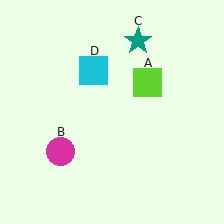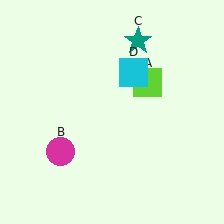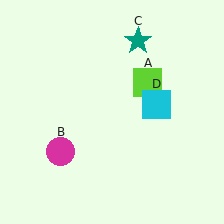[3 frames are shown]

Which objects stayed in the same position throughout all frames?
Lime square (object A) and magenta circle (object B) and teal star (object C) remained stationary.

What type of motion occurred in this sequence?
The cyan square (object D) rotated clockwise around the center of the scene.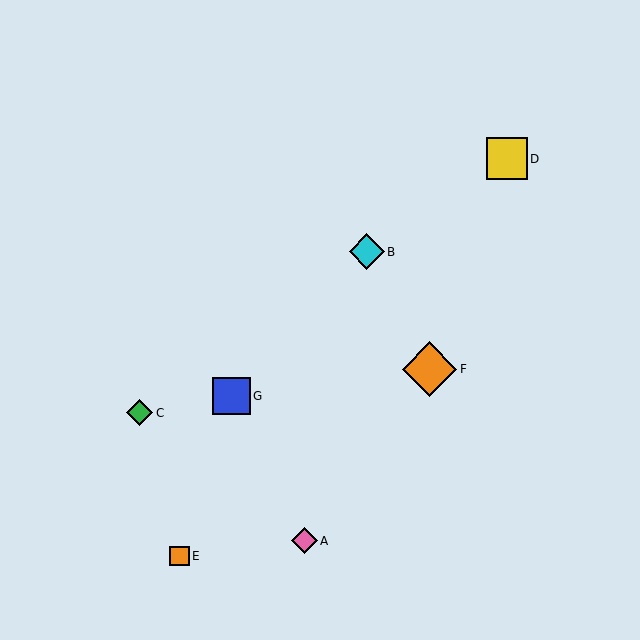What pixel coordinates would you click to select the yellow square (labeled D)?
Click at (507, 159) to select the yellow square D.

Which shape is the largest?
The orange diamond (labeled F) is the largest.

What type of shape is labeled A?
Shape A is a pink diamond.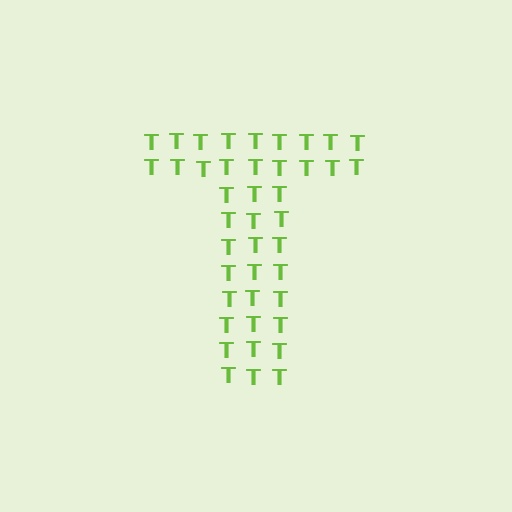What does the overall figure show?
The overall figure shows the letter T.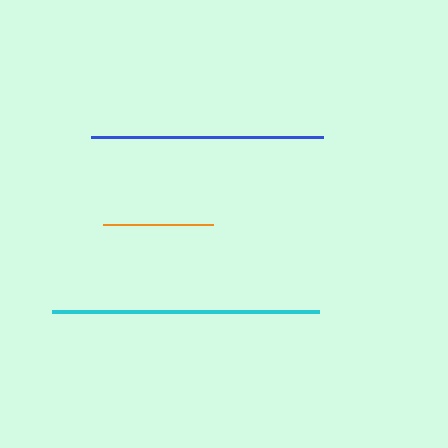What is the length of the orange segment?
The orange segment is approximately 110 pixels long.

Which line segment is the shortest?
The orange line is the shortest at approximately 110 pixels.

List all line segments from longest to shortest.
From longest to shortest: cyan, blue, orange.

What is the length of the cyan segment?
The cyan segment is approximately 268 pixels long.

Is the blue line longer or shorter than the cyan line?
The cyan line is longer than the blue line.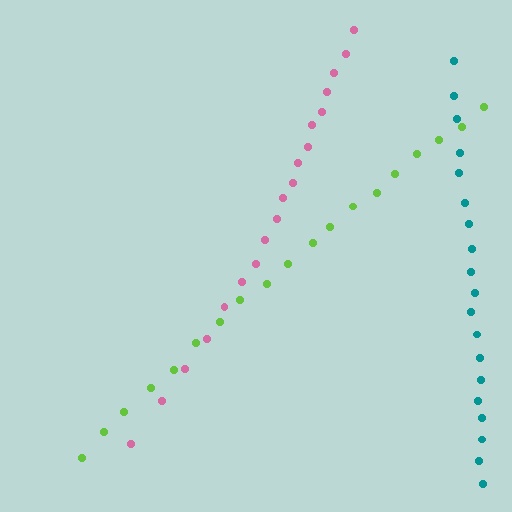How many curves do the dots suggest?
There are 3 distinct paths.